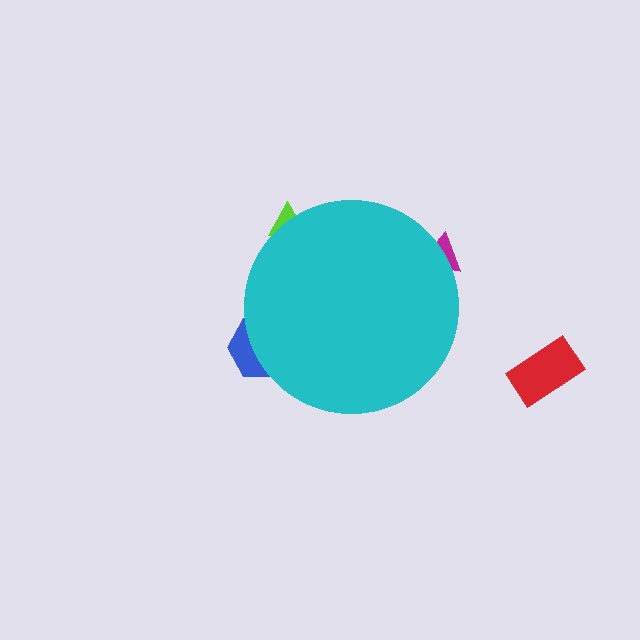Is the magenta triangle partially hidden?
Yes, the magenta triangle is partially hidden behind the cyan circle.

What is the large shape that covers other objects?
A cyan circle.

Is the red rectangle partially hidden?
No, the red rectangle is fully visible.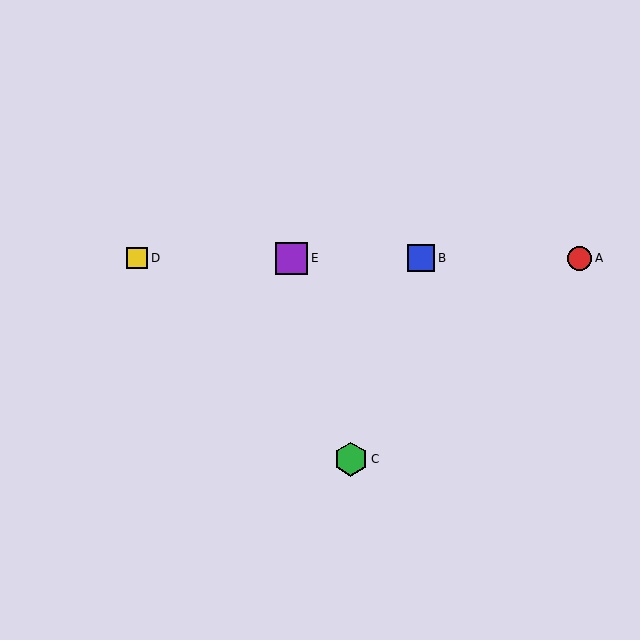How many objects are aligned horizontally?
4 objects (A, B, D, E) are aligned horizontally.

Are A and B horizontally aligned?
Yes, both are at y≈258.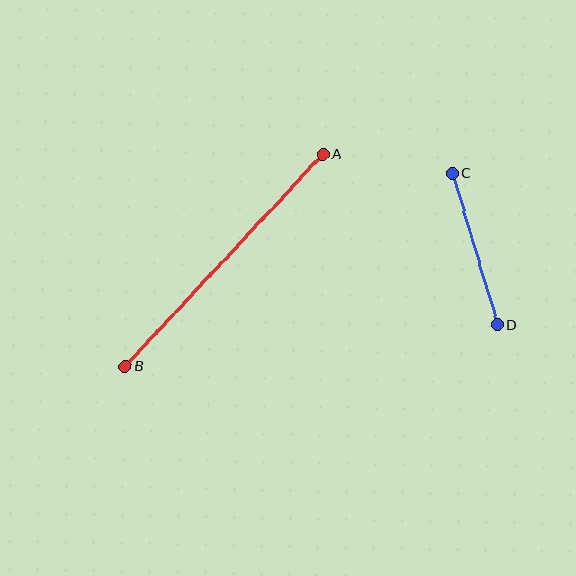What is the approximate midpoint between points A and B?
The midpoint is at approximately (224, 260) pixels.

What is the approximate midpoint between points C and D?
The midpoint is at approximately (475, 249) pixels.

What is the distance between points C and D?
The distance is approximately 158 pixels.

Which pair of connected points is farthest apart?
Points A and B are farthest apart.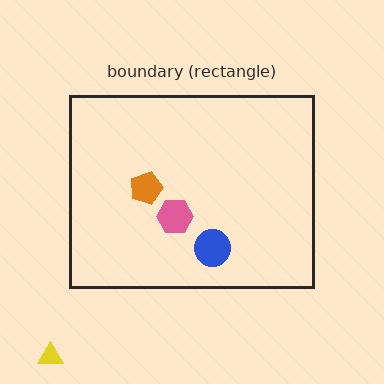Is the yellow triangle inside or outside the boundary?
Outside.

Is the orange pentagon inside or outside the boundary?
Inside.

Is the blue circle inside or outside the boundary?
Inside.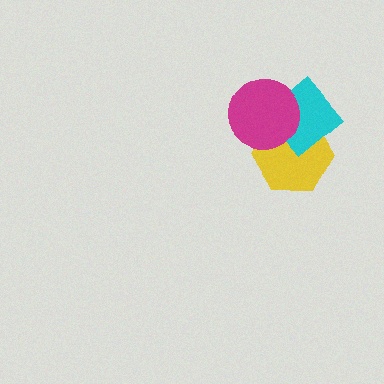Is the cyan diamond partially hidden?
Yes, it is partially covered by another shape.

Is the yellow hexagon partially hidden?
Yes, it is partially covered by another shape.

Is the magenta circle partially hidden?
No, no other shape covers it.